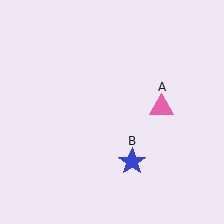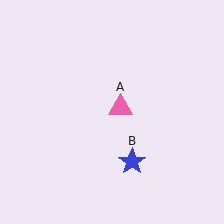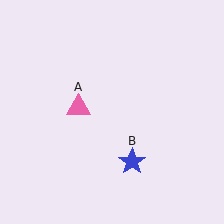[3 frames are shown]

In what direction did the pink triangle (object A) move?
The pink triangle (object A) moved left.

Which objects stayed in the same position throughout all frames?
Blue star (object B) remained stationary.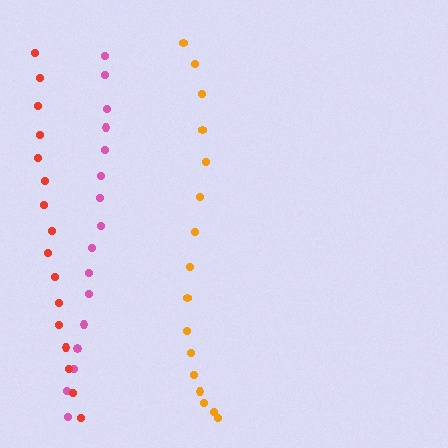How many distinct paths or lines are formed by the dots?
There are 3 distinct paths.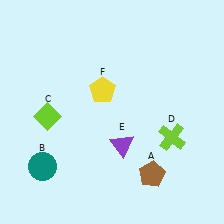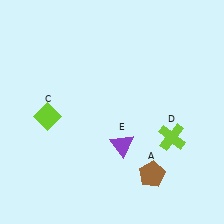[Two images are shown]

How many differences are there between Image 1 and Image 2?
There are 2 differences between the two images.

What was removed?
The yellow pentagon (F), the teal circle (B) were removed in Image 2.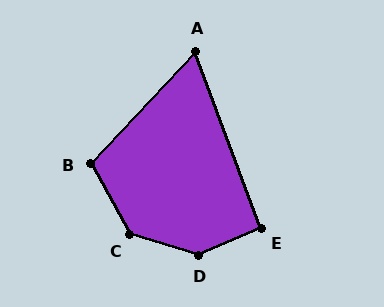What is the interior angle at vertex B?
Approximately 108 degrees (obtuse).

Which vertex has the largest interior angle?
D, at approximately 140 degrees.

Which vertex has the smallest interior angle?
A, at approximately 64 degrees.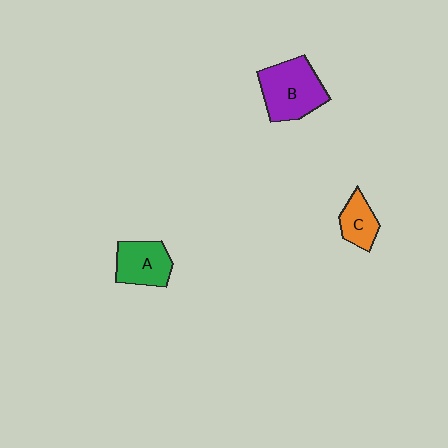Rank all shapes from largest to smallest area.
From largest to smallest: B (purple), A (green), C (orange).